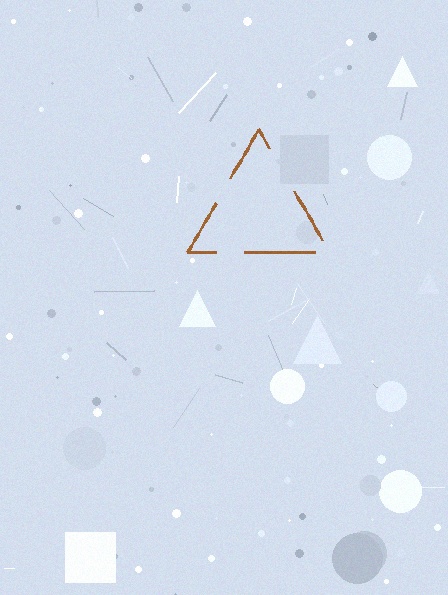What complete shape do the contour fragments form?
The contour fragments form a triangle.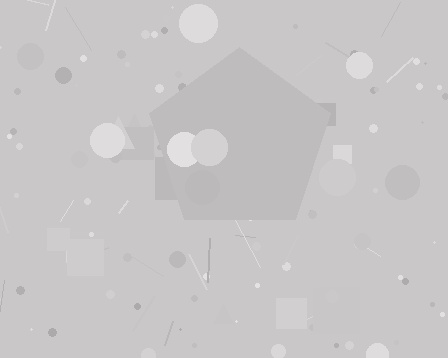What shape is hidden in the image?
A pentagon is hidden in the image.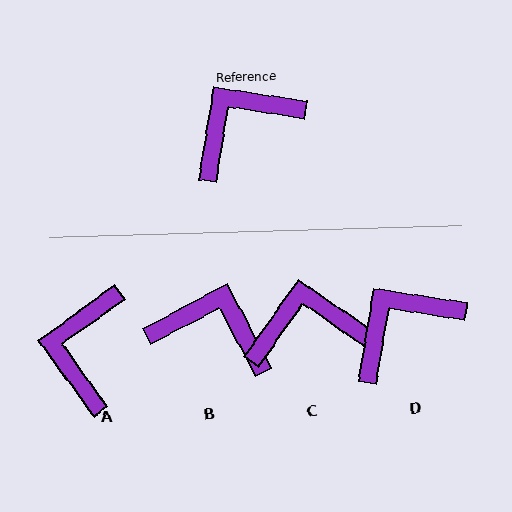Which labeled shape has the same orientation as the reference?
D.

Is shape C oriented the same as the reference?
No, it is off by about 26 degrees.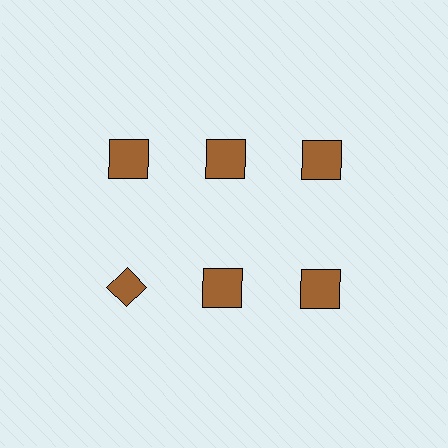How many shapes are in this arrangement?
There are 6 shapes arranged in a grid pattern.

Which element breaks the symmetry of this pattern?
The brown diamond in the second row, leftmost column breaks the symmetry. All other shapes are brown squares.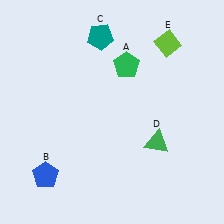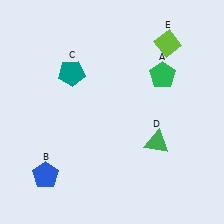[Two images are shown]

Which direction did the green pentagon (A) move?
The green pentagon (A) moved right.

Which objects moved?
The objects that moved are: the green pentagon (A), the teal pentagon (C).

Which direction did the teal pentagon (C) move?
The teal pentagon (C) moved down.